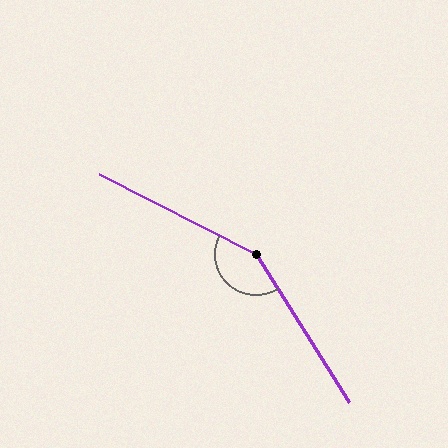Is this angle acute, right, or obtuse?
It is obtuse.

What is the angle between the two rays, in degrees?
Approximately 149 degrees.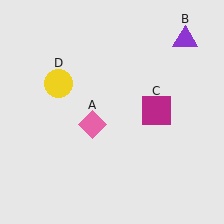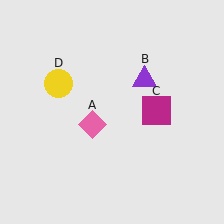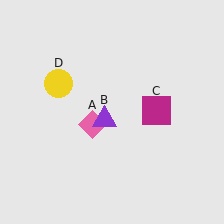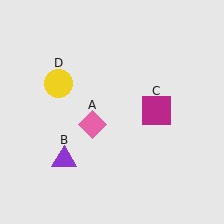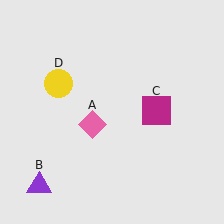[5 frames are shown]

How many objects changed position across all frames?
1 object changed position: purple triangle (object B).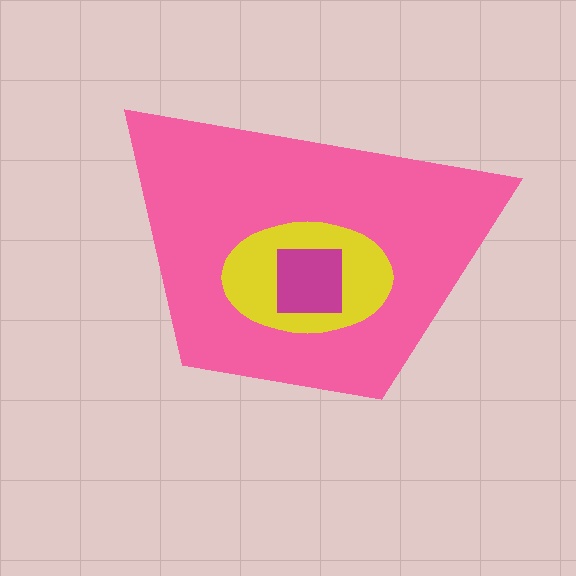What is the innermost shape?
The magenta square.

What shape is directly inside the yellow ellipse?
The magenta square.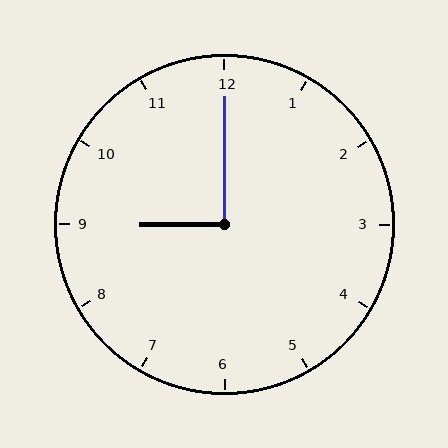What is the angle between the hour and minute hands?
Approximately 90 degrees.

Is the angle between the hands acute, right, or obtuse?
It is right.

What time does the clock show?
9:00.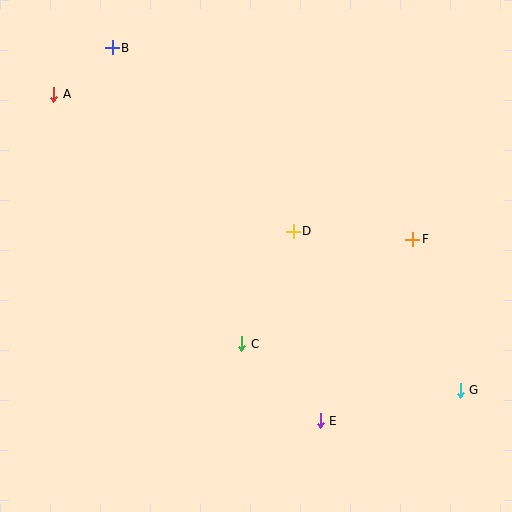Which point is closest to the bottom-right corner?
Point G is closest to the bottom-right corner.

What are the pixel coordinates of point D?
Point D is at (293, 231).